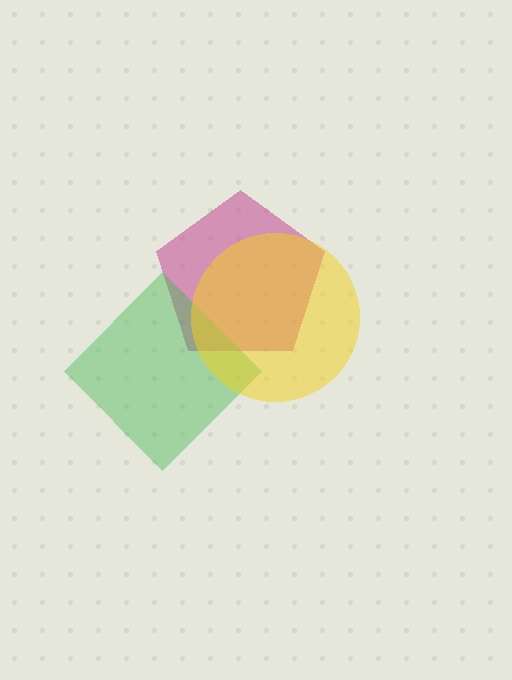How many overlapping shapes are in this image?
There are 3 overlapping shapes in the image.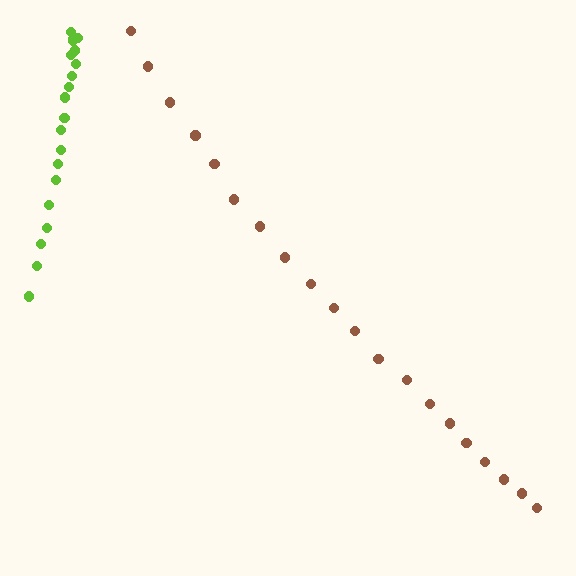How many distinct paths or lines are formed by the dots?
There are 2 distinct paths.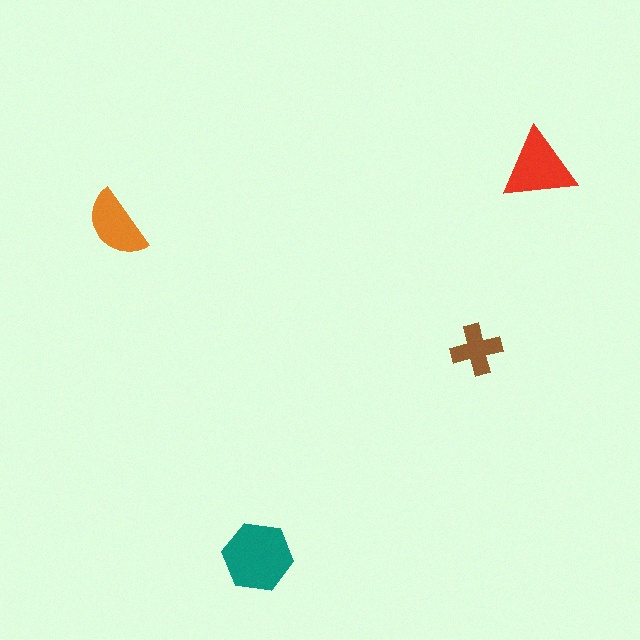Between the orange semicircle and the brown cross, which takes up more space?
The orange semicircle.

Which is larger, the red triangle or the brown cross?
The red triangle.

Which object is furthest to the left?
The orange semicircle is leftmost.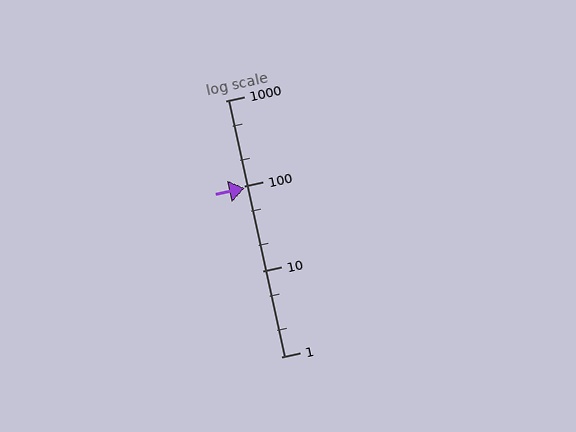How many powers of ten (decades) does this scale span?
The scale spans 3 decades, from 1 to 1000.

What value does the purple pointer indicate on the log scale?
The pointer indicates approximately 95.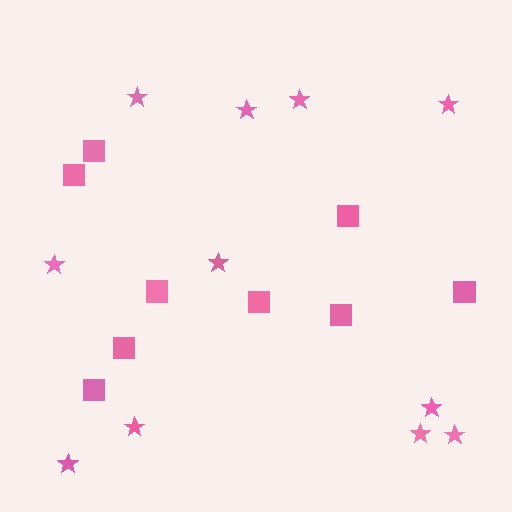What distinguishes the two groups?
There are 2 groups: one group of squares (9) and one group of stars (11).